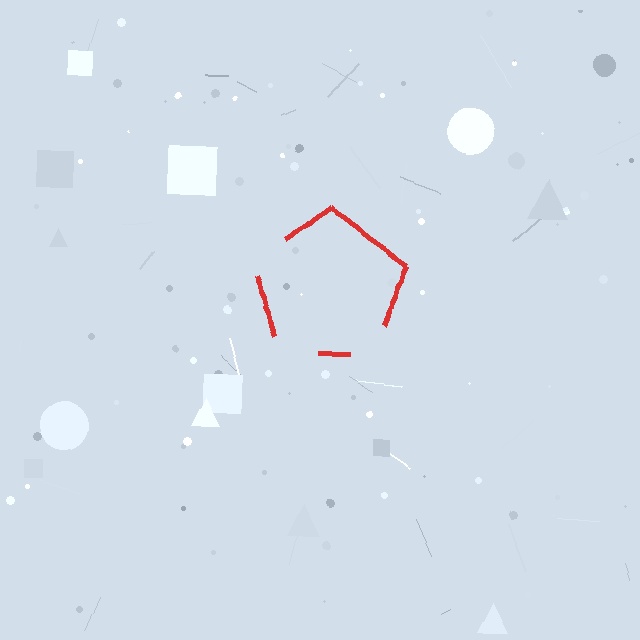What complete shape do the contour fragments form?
The contour fragments form a pentagon.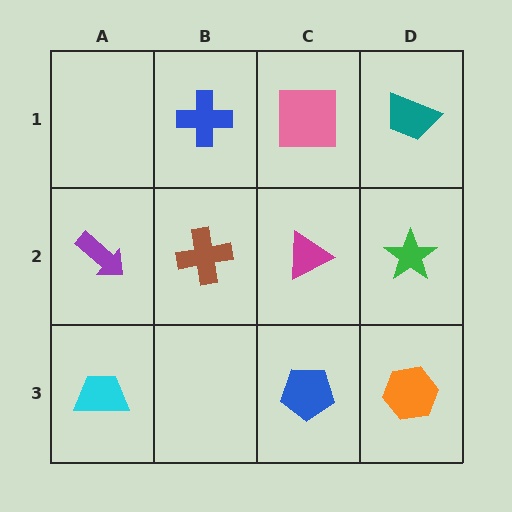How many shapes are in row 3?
3 shapes.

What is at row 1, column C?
A pink square.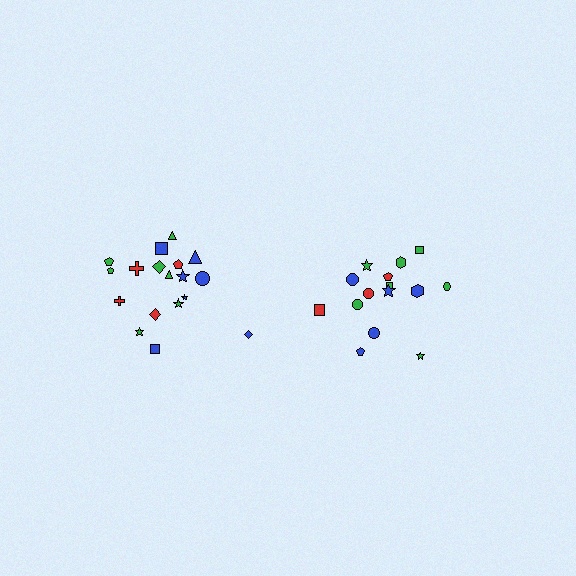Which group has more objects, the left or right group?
The left group.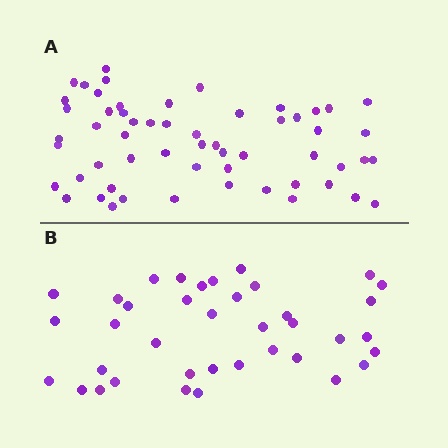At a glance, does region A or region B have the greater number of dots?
Region A (the top region) has more dots.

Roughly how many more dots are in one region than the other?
Region A has approximately 20 more dots than region B.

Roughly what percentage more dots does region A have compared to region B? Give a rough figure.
About 50% more.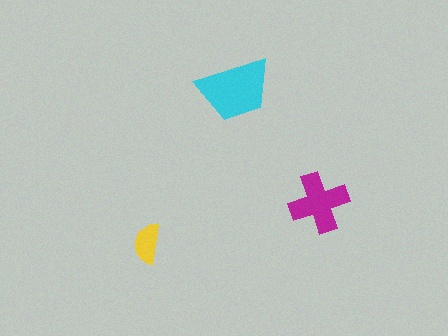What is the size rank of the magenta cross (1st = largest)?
2nd.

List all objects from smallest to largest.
The yellow semicircle, the magenta cross, the cyan trapezoid.